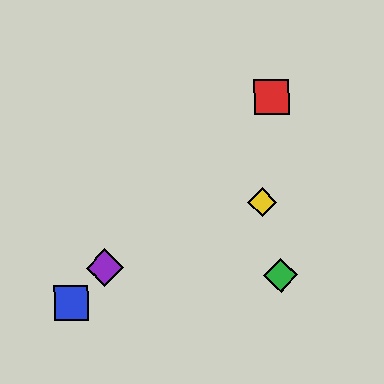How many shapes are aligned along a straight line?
3 shapes (the red square, the blue square, the purple diamond) are aligned along a straight line.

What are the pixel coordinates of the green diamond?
The green diamond is at (281, 276).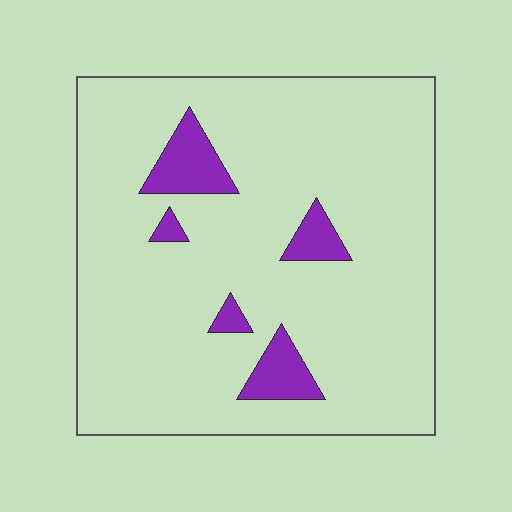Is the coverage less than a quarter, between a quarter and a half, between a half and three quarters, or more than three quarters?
Less than a quarter.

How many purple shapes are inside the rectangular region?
5.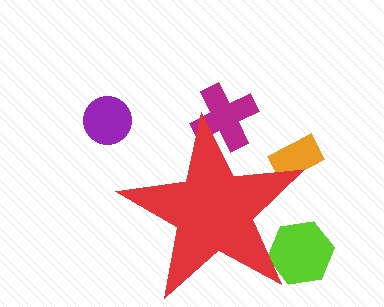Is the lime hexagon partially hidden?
Yes, the lime hexagon is partially hidden behind the red star.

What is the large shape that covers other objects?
A red star.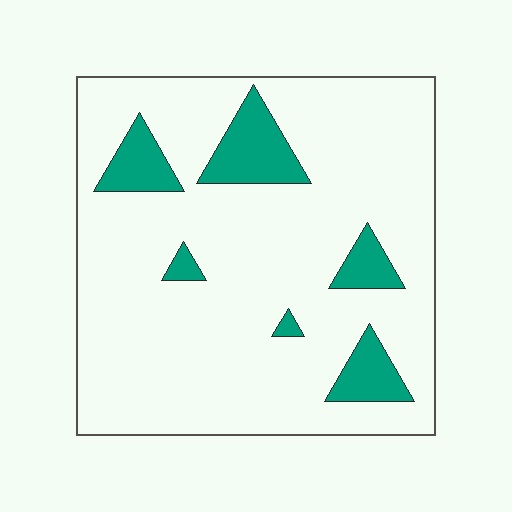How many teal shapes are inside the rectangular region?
6.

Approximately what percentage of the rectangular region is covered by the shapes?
Approximately 15%.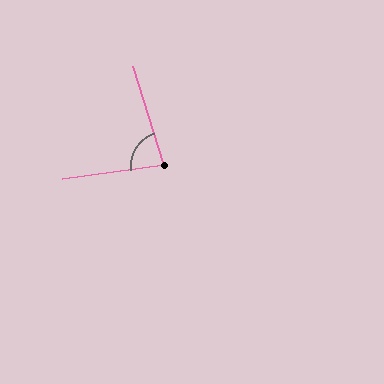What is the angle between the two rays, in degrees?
Approximately 81 degrees.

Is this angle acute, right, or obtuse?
It is acute.